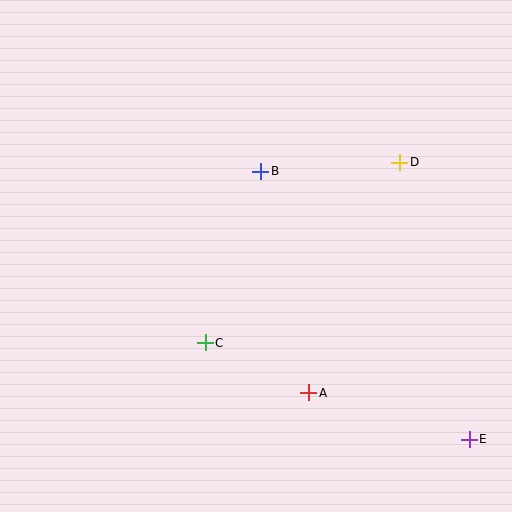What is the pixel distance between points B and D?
The distance between B and D is 139 pixels.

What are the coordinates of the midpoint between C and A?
The midpoint between C and A is at (257, 368).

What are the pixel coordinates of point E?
Point E is at (469, 439).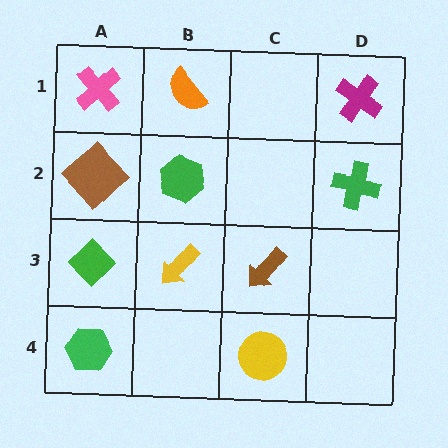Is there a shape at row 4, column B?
No, that cell is empty.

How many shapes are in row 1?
3 shapes.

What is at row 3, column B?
A yellow arrow.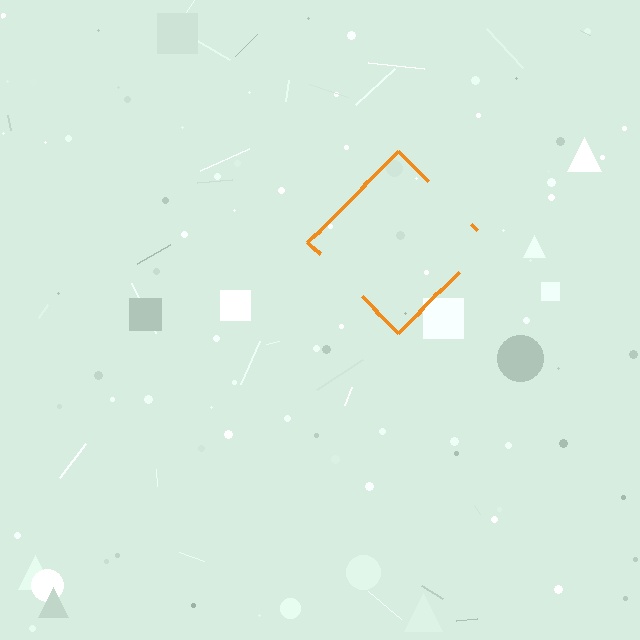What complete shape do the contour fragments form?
The contour fragments form a diamond.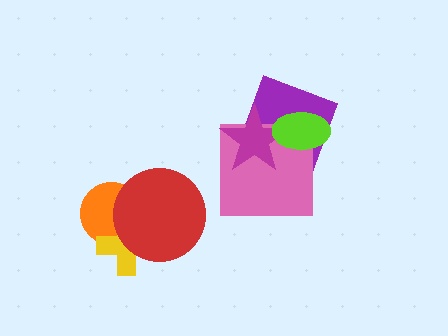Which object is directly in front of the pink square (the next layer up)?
The magenta star is directly in front of the pink square.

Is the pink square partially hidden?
Yes, it is partially covered by another shape.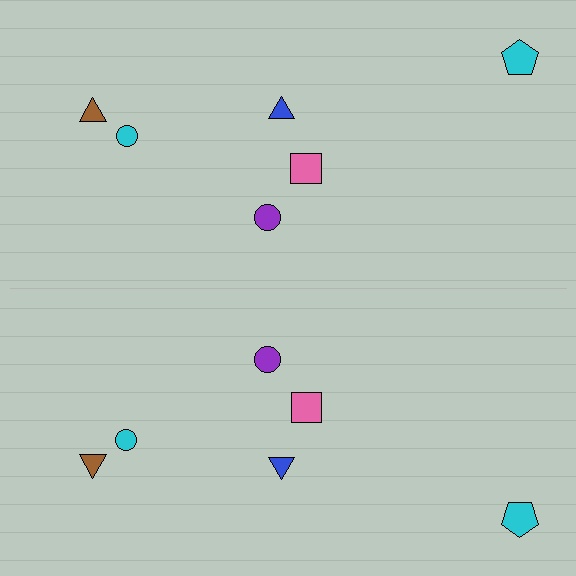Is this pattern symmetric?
Yes, this pattern has bilateral (reflection) symmetry.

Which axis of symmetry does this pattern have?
The pattern has a horizontal axis of symmetry running through the center of the image.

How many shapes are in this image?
There are 12 shapes in this image.